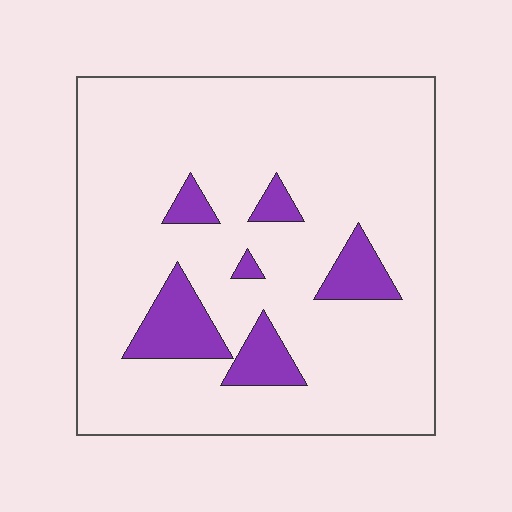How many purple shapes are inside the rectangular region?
6.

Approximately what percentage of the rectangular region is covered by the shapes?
Approximately 10%.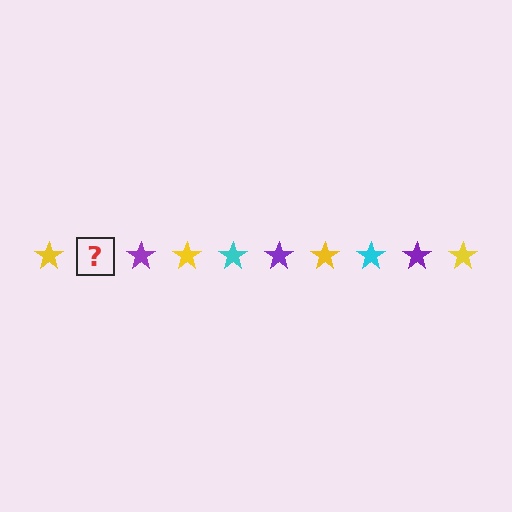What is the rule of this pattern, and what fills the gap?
The rule is that the pattern cycles through yellow, cyan, purple stars. The gap should be filled with a cyan star.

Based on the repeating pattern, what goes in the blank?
The blank should be a cyan star.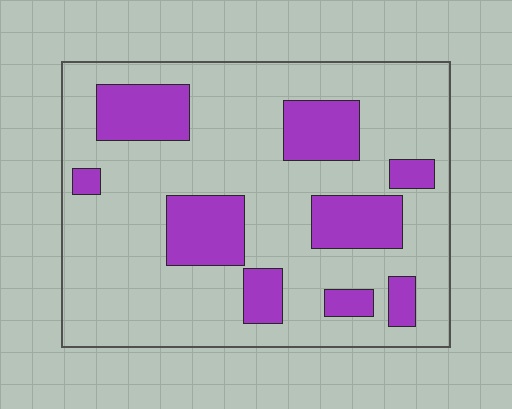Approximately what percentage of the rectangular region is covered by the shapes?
Approximately 25%.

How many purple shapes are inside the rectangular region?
9.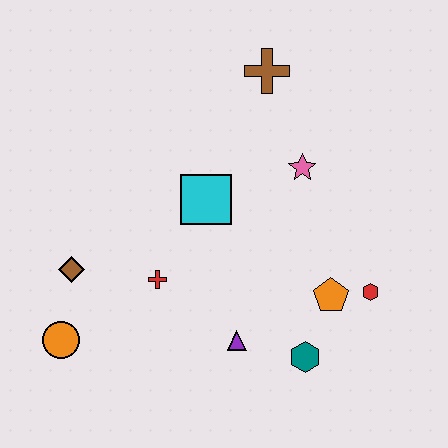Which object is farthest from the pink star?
The orange circle is farthest from the pink star.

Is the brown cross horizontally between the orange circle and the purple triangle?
No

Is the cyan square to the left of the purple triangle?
Yes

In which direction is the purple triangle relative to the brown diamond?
The purple triangle is to the right of the brown diamond.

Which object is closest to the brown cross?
The pink star is closest to the brown cross.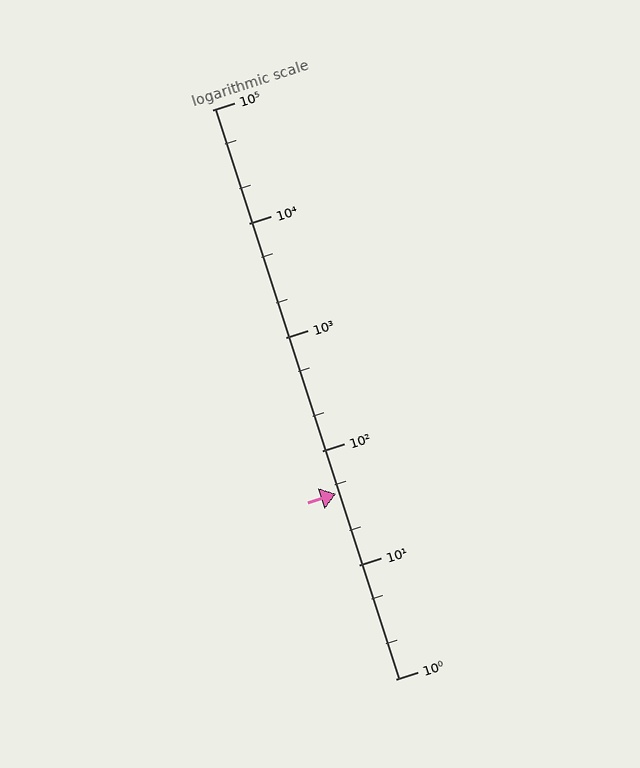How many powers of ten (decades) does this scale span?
The scale spans 5 decades, from 1 to 100000.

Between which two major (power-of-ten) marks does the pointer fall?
The pointer is between 10 and 100.